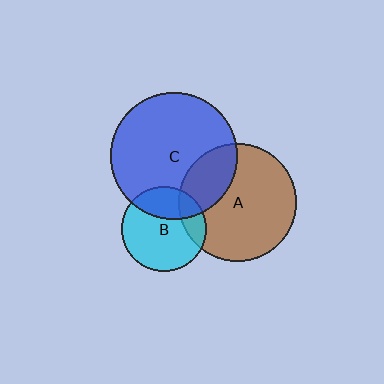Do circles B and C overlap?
Yes.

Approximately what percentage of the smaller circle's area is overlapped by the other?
Approximately 30%.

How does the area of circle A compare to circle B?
Approximately 1.9 times.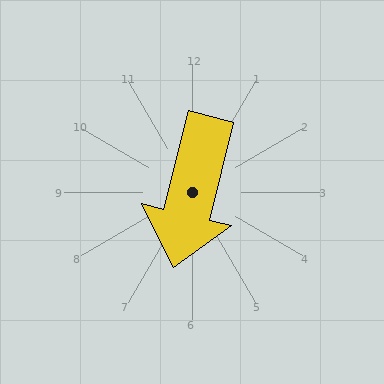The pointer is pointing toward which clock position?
Roughly 6 o'clock.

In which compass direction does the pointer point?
South.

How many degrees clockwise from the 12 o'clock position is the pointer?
Approximately 194 degrees.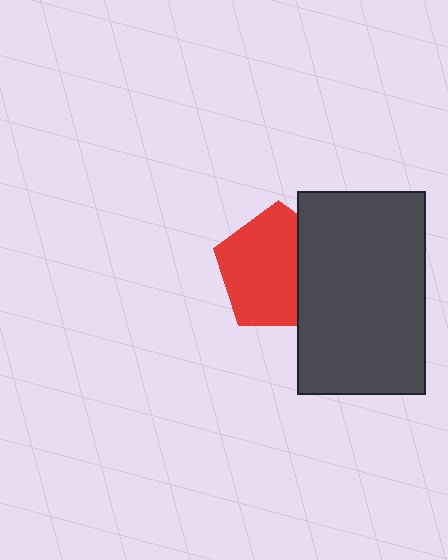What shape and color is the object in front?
The object in front is a dark gray rectangle.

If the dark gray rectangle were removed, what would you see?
You would see the complete red pentagon.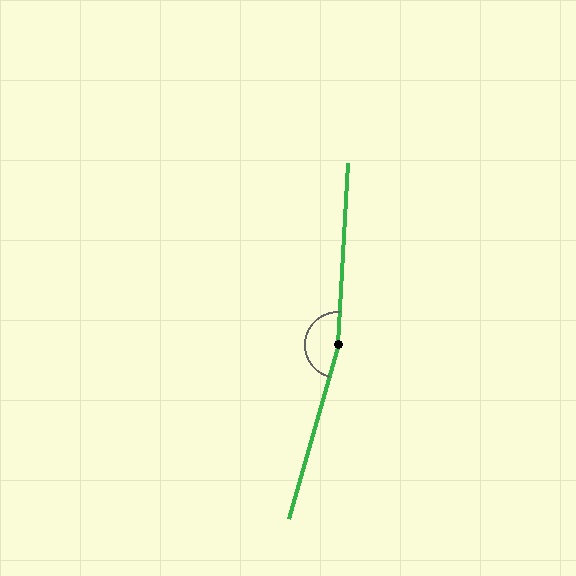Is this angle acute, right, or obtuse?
It is obtuse.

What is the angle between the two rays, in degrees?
Approximately 167 degrees.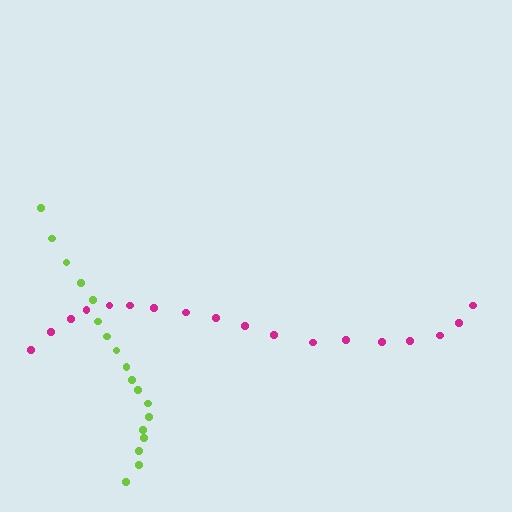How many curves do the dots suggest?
There are 2 distinct paths.